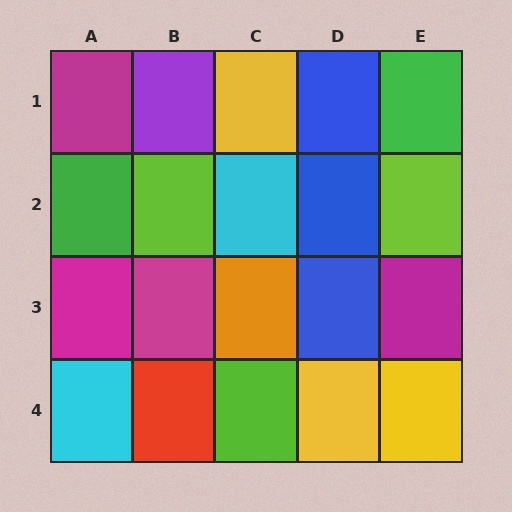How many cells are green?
2 cells are green.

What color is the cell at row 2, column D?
Blue.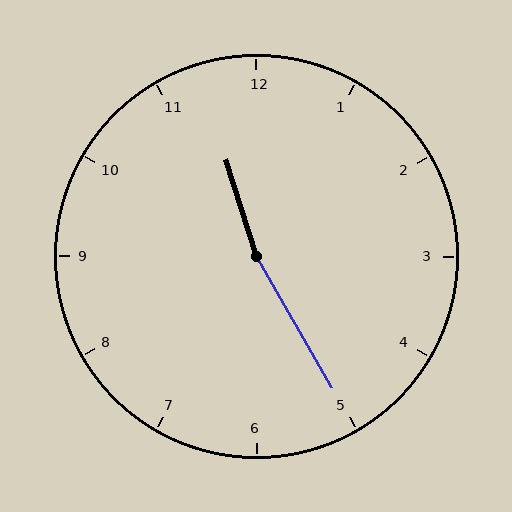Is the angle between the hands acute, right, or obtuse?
It is obtuse.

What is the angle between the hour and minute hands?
Approximately 168 degrees.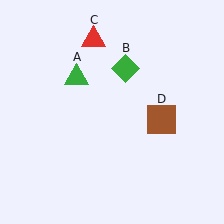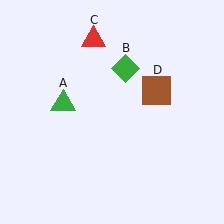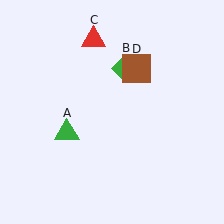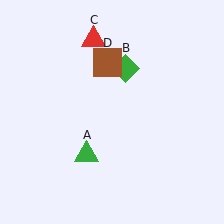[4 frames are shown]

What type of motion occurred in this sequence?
The green triangle (object A), brown square (object D) rotated counterclockwise around the center of the scene.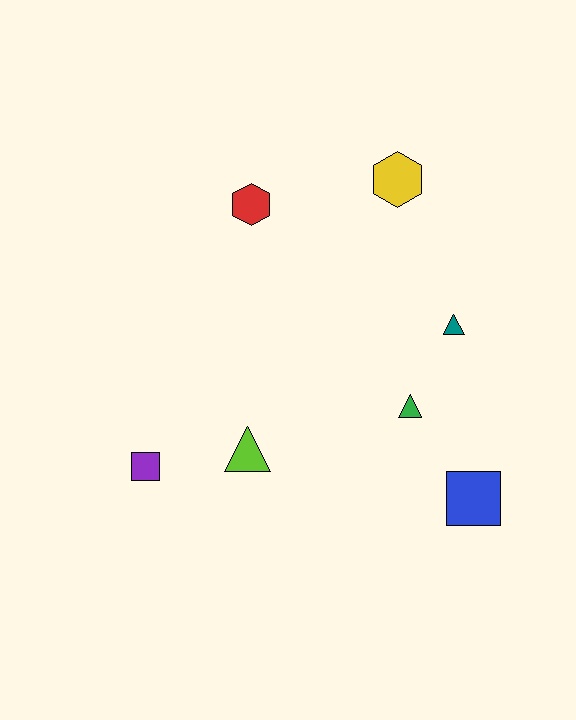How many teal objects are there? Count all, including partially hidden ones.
There is 1 teal object.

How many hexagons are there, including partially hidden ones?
There are 2 hexagons.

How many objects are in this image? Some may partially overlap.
There are 7 objects.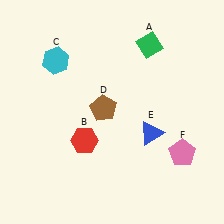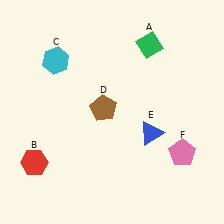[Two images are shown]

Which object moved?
The red hexagon (B) moved left.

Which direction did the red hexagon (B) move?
The red hexagon (B) moved left.